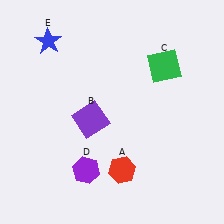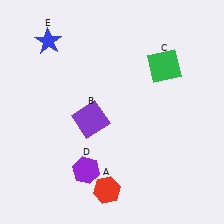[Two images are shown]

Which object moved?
The red hexagon (A) moved down.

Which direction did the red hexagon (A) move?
The red hexagon (A) moved down.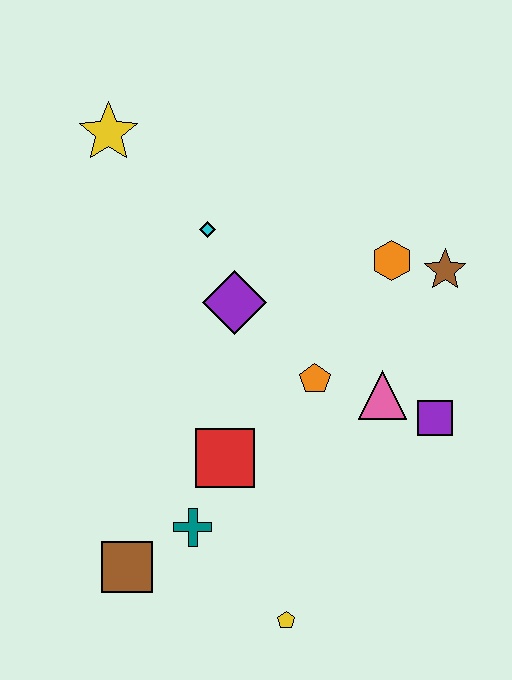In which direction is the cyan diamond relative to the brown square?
The cyan diamond is above the brown square.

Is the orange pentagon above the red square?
Yes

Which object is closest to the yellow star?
The cyan diamond is closest to the yellow star.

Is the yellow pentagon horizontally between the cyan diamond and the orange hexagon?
Yes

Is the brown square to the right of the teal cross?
No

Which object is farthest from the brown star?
The brown square is farthest from the brown star.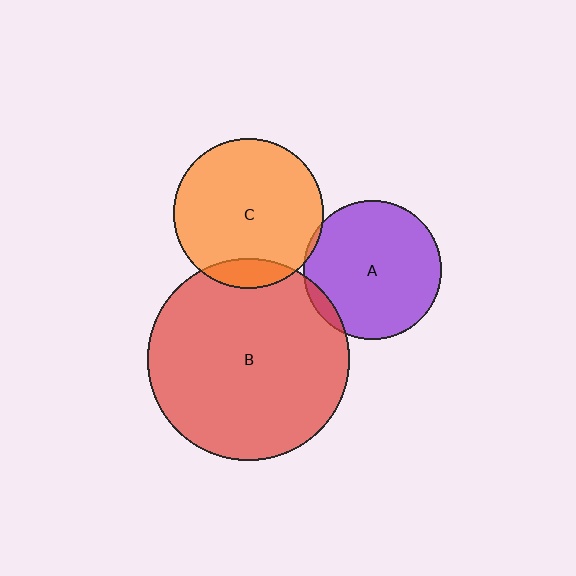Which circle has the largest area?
Circle B (red).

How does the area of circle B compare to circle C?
Approximately 1.8 times.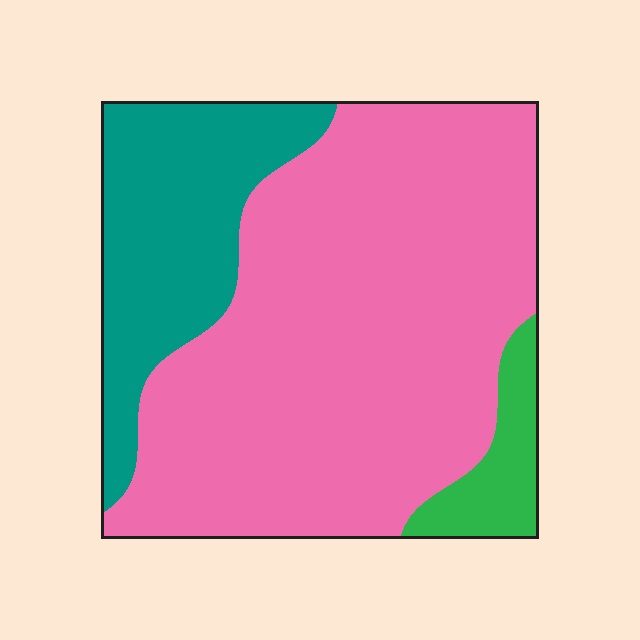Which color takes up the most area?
Pink, at roughly 70%.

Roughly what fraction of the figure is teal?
Teal takes up about one quarter (1/4) of the figure.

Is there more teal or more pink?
Pink.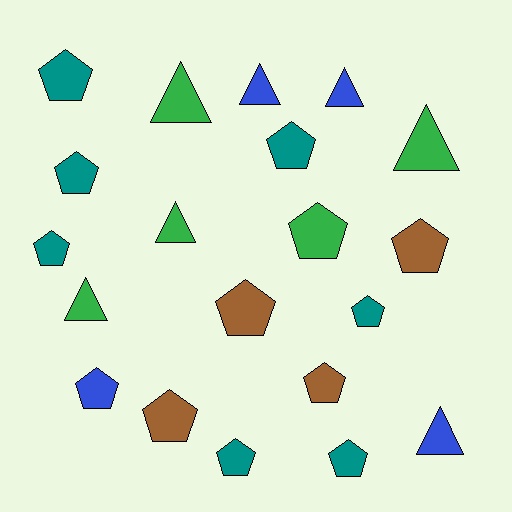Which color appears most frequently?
Teal, with 7 objects.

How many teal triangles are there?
There are no teal triangles.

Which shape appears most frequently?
Pentagon, with 13 objects.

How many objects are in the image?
There are 20 objects.